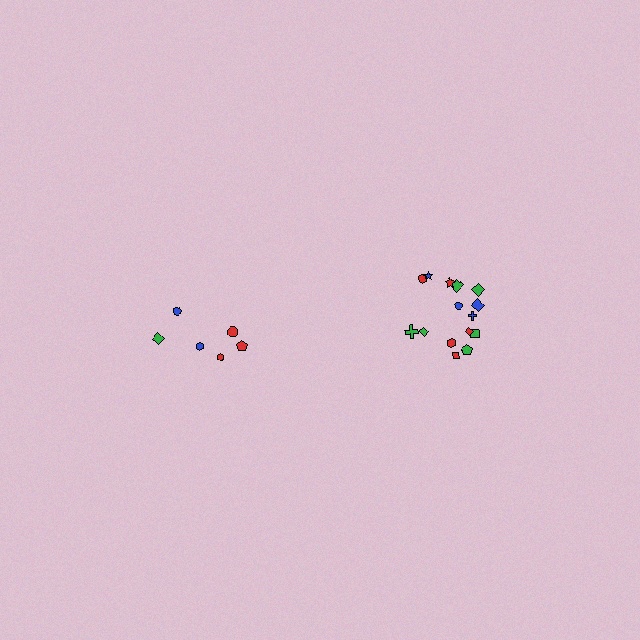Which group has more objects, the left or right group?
The right group.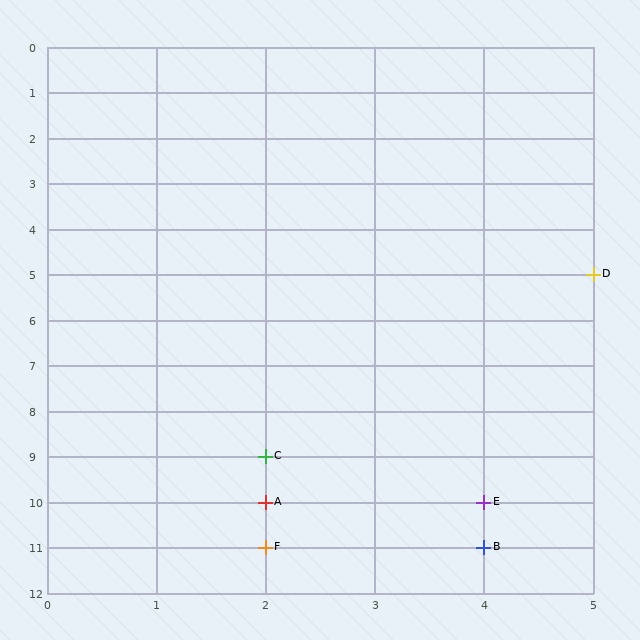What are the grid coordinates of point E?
Point E is at grid coordinates (4, 10).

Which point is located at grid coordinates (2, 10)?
Point A is at (2, 10).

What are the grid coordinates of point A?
Point A is at grid coordinates (2, 10).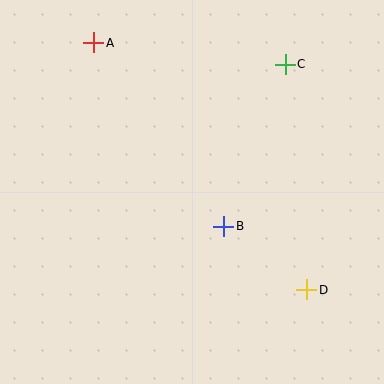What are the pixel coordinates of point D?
Point D is at (307, 290).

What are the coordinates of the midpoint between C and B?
The midpoint between C and B is at (255, 145).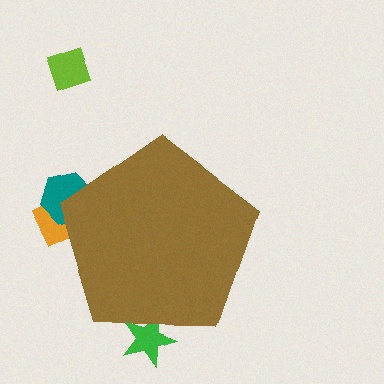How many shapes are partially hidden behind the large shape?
3 shapes are partially hidden.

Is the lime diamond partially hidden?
No, the lime diamond is fully visible.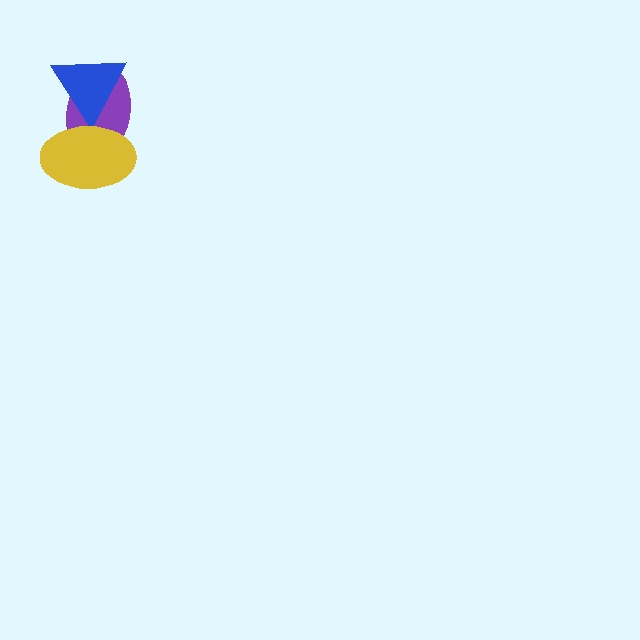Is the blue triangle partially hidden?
Yes, it is partially covered by another shape.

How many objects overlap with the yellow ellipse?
2 objects overlap with the yellow ellipse.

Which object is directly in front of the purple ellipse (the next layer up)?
The blue triangle is directly in front of the purple ellipse.